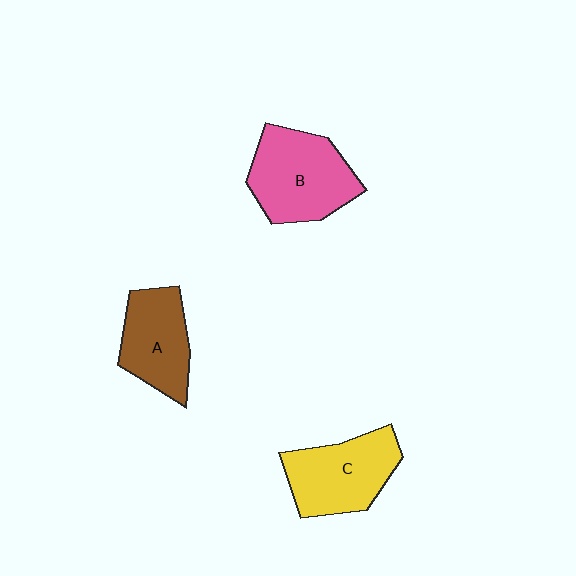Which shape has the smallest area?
Shape A (brown).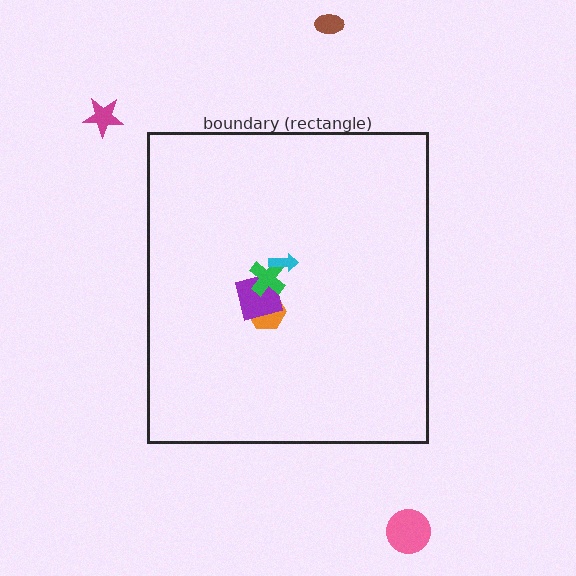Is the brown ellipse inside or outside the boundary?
Outside.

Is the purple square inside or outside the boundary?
Inside.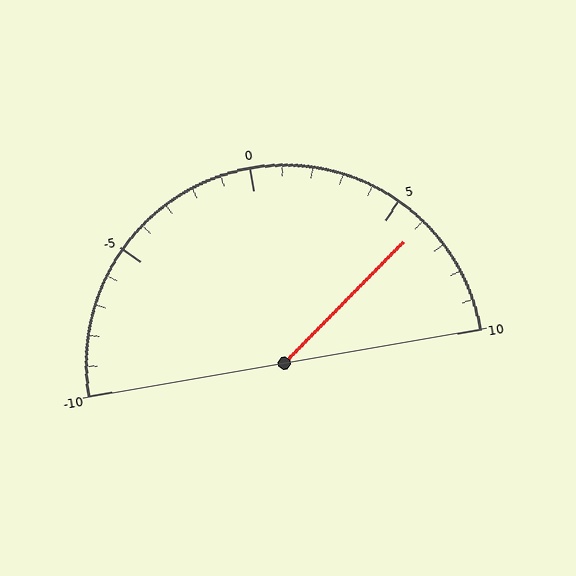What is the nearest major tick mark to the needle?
The nearest major tick mark is 5.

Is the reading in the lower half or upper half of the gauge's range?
The reading is in the upper half of the range (-10 to 10).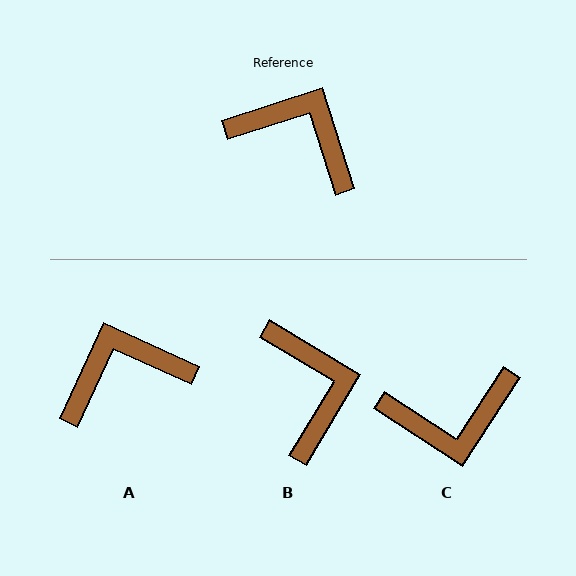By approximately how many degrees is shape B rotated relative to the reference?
Approximately 49 degrees clockwise.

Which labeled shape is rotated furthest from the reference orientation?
C, about 141 degrees away.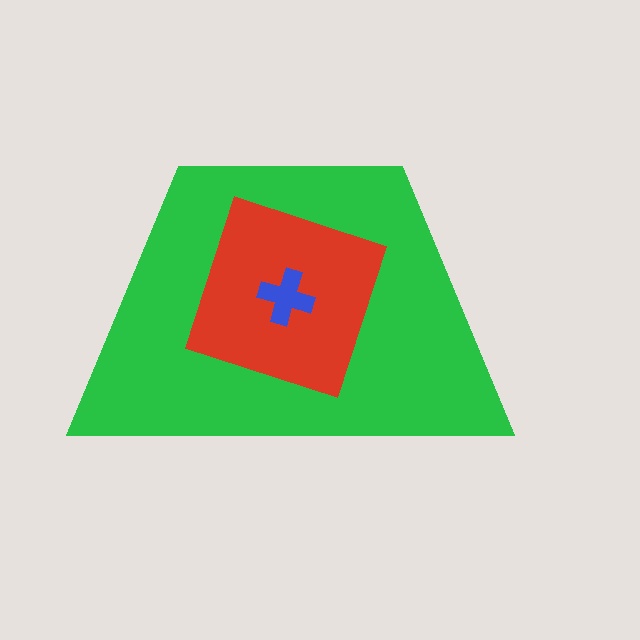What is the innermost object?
The blue cross.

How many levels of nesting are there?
3.